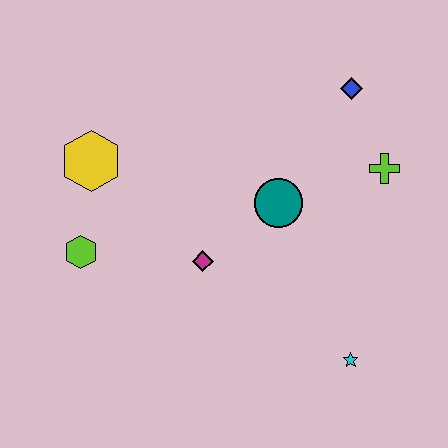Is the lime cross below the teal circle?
No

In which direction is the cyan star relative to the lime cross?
The cyan star is below the lime cross.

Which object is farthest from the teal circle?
The lime hexagon is farthest from the teal circle.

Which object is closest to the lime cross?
The blue diamond is closest to the lime cross.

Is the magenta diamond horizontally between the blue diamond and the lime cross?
No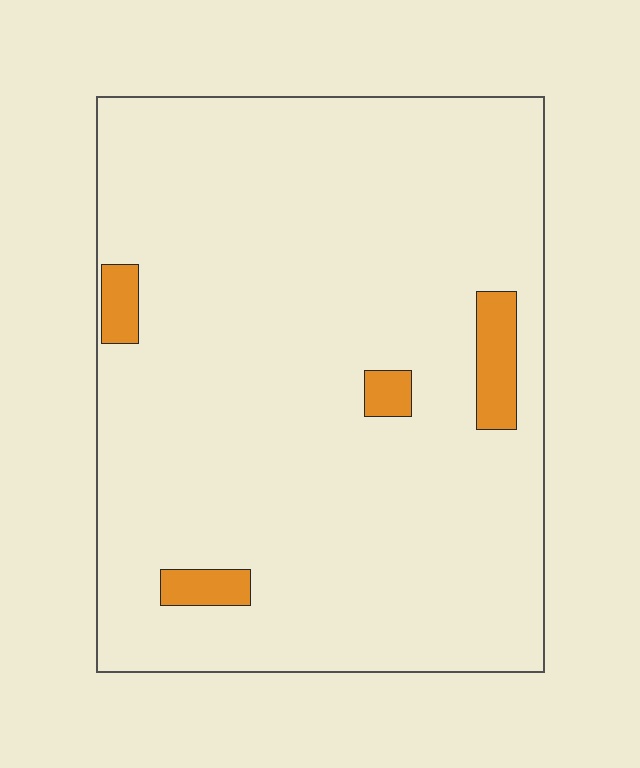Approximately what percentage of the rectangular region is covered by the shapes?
Approximately 5%.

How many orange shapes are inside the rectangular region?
4.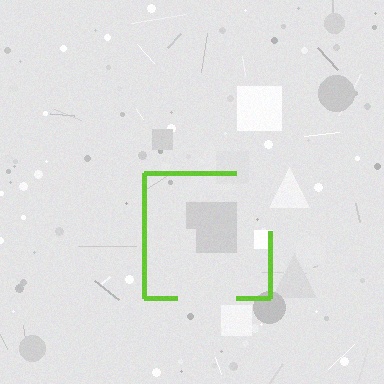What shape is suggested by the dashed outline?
The dashed outline suggests a square.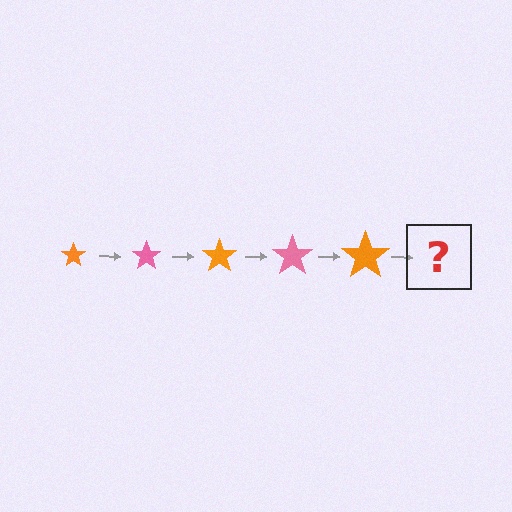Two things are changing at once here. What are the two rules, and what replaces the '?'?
The two rules are that the star grows larger each step and the color cycles through orange and pink. The '?' should be a pink star, larger than the previous one.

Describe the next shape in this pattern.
It should be a pink star, larger than the previous one.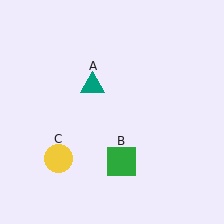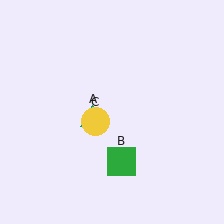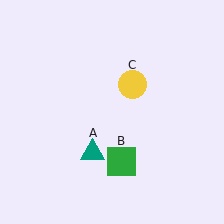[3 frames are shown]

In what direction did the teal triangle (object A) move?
The teal triangle (object A) moved down.